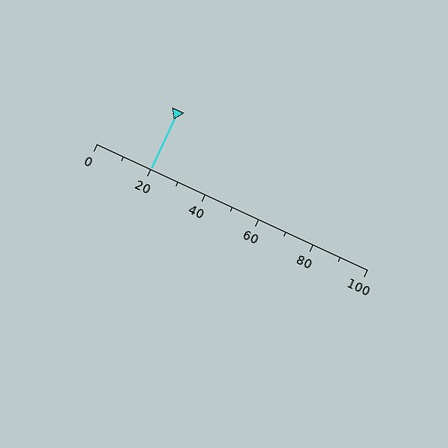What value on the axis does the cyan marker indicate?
The marker indicates approximately 20.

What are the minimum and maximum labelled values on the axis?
The axis runs from 0 to 100.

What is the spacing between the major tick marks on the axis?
The major ticks are spaced 20 apart.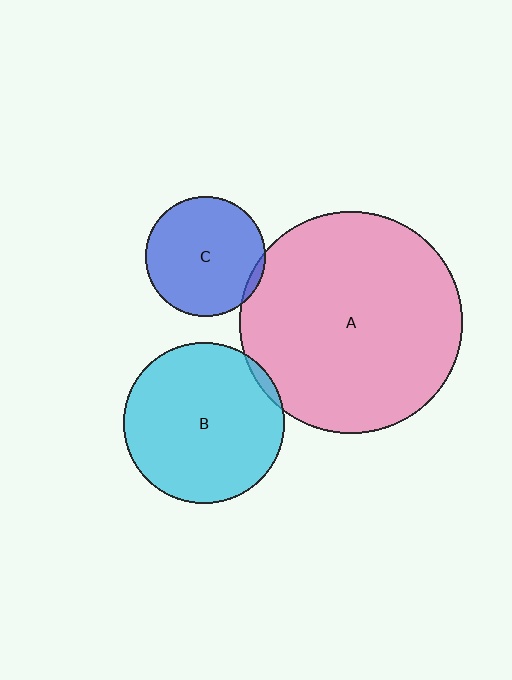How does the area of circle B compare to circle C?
Approximately 1.8 times.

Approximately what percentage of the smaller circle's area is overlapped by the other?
Approximately 5%.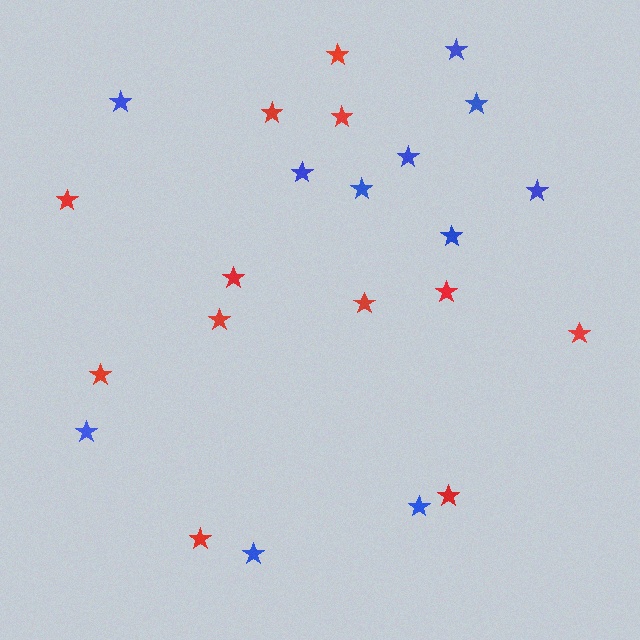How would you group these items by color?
There are 2 groups: one group of red stars (12) and one group of blue stars (11).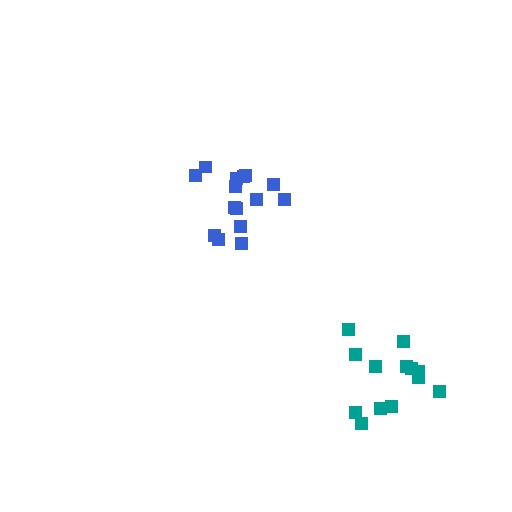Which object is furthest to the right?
The teal cluster is rightmost.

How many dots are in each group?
Group 1: 15 dots, Group 2: 13 dots (28 total).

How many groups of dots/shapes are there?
There are 2 groups.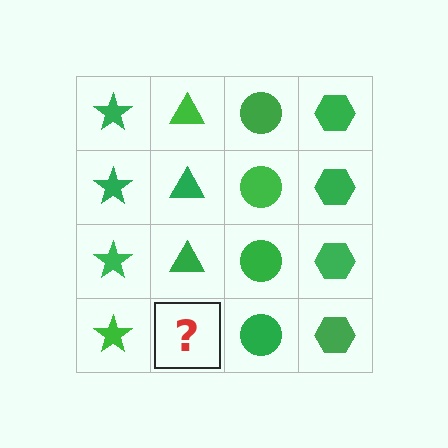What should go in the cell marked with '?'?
The missing cell should contain a green triangle.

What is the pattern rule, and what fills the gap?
The rule is that each column has a consistent shape. The gap should be filled with a green triangle.